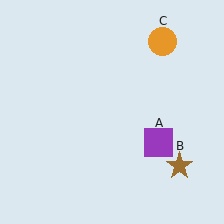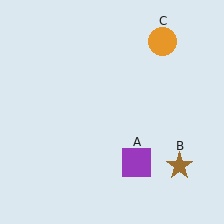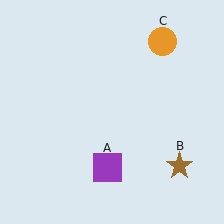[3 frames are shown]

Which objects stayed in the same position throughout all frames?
Brown star (object B) and orange circle (object C) remained stationary.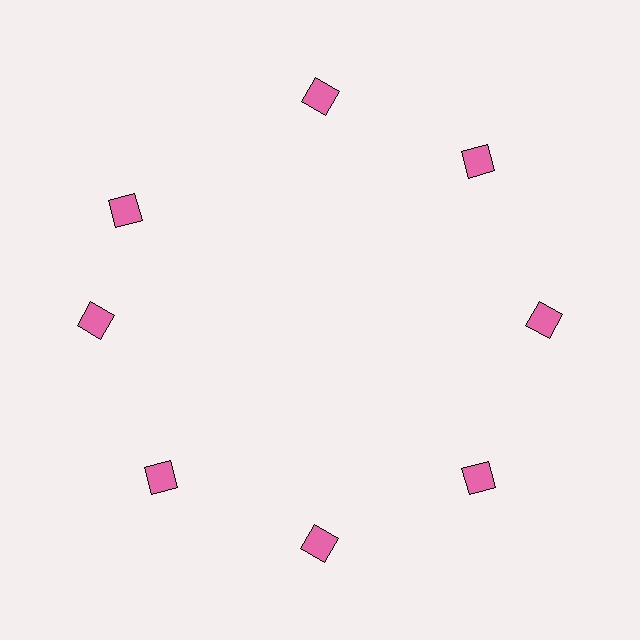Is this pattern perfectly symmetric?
No. The 8 pink diamonds are arranged in a ring, but one element near the 10 o'clock position is rotated out of alignment along the ring, breaking the 8-fold rotational symmetry.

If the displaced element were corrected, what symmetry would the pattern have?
It would have 8-fold rotational symmetry — the pattern would map onto itself every 45 degrees.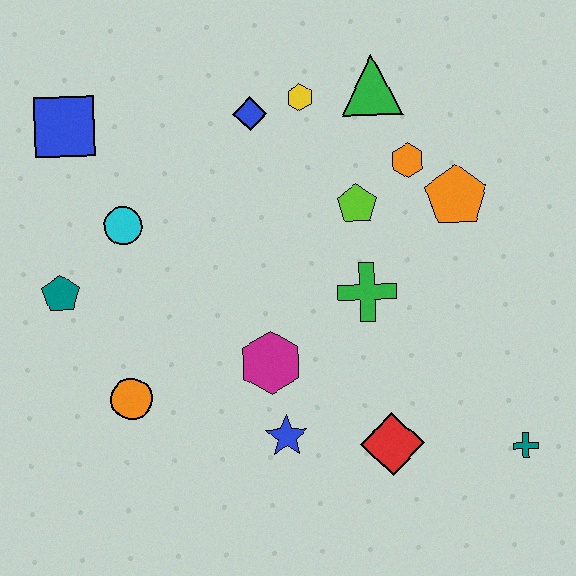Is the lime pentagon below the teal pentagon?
No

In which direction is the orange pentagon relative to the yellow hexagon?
The orange pentagon is to the right of the yellow hexagon.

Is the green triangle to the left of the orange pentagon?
Yes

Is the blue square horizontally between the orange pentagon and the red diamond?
No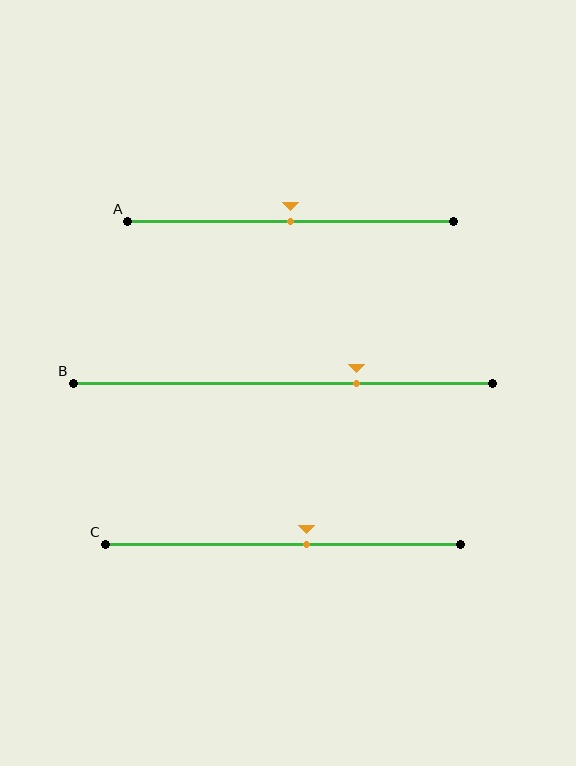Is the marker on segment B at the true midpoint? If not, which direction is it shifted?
No, the marker on segment B is shifted to the right by about 18% of the segment length.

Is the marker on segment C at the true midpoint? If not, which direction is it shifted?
No, the marker on segment C is shifted to the right by about 7% of the segment length.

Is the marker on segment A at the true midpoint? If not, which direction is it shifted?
Yes, the marker on segment A is at the true midpoint.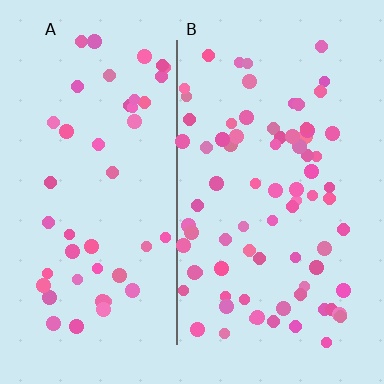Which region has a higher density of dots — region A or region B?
B (the right).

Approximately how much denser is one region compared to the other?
Approximately 1.7× — region B over region A.